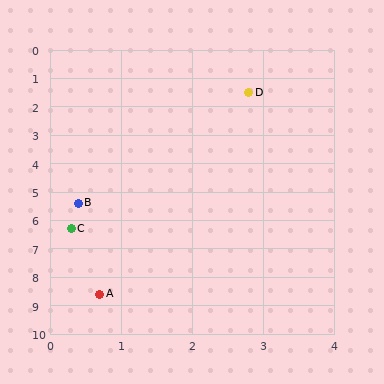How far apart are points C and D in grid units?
Points C and D are about 5.4 grid units apart.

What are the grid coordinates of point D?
Point D is at approximately (2.8, 1.5).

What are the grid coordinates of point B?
Point B is at approximately (0.4, 5.4).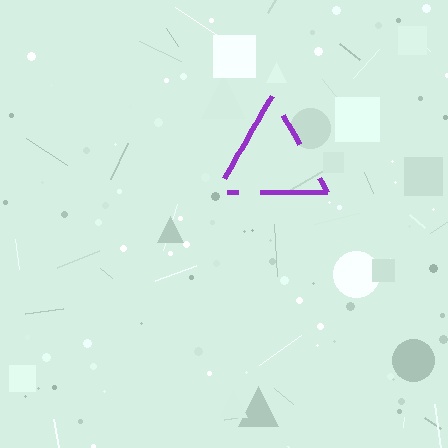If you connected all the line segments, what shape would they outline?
They would outline a triangle.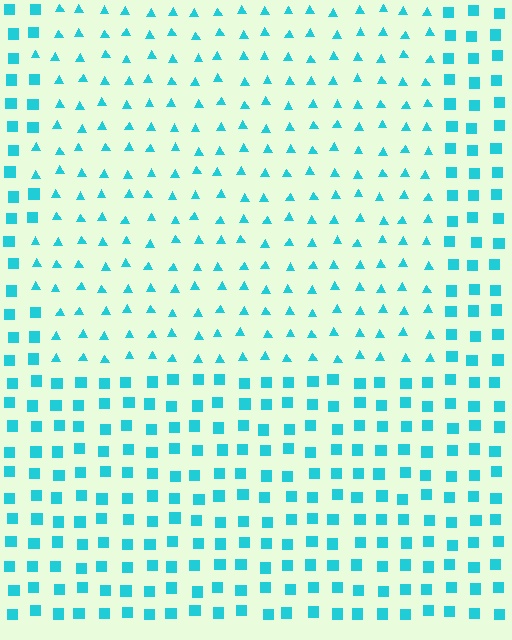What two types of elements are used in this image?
The image uses triangles inside the rectangle region and squares outside it.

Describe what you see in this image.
The image is filled with small cyan elements arranged in a uniform grid. A rectangle-shaped region contains triangles, while the surrounding area contains squares. The boundary is defined purely by the change in element shape.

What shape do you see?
I see a rectangle.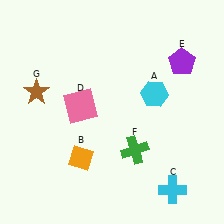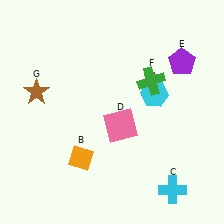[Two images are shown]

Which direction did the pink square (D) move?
The pink square (D) moved right.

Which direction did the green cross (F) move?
The green cross (F) moved up.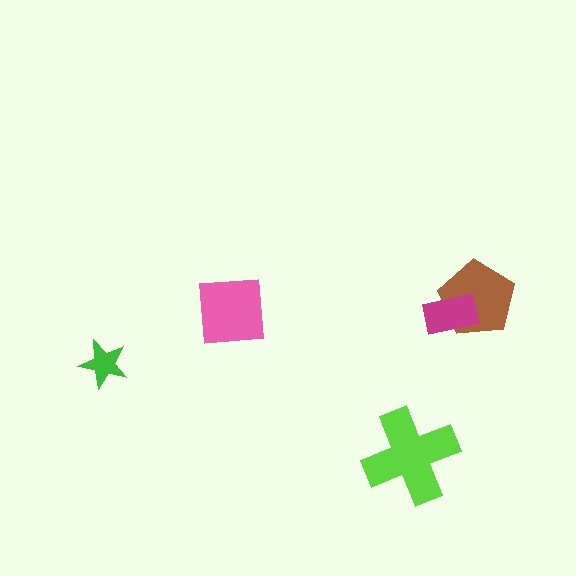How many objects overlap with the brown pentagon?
1 object overlaps with the brown pentagon.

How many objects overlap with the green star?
0 objects overlap with the green star.